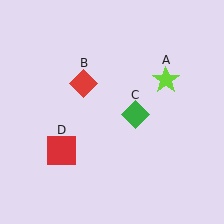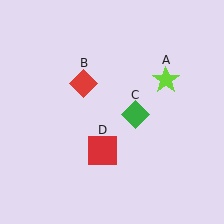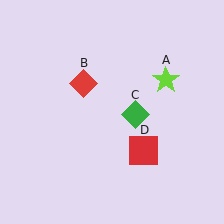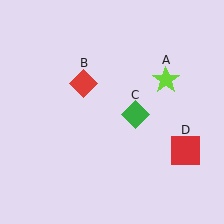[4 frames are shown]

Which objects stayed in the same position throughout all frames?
Lime star (object A) and red diamond (object B) and green diamond (object C) remained stationary.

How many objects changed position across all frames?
1 object changed position: red square (object D).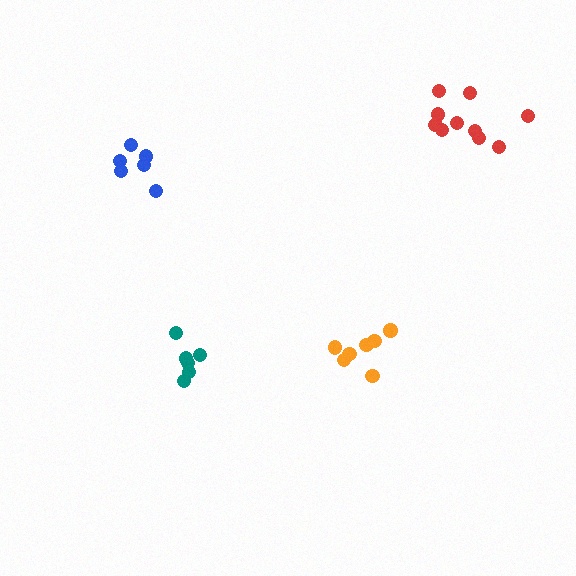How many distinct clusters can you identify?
There are 4 distinct clusters.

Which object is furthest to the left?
The blue cluster is leftmost.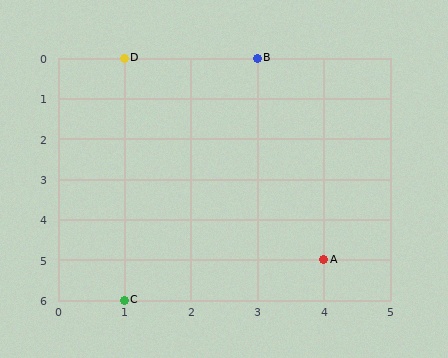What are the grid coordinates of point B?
Point B is at grid coordinates (3, 0).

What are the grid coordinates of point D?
Point D is at grid coordinates (1, 0).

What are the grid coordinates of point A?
Point A is at grid coordinates (4, 5).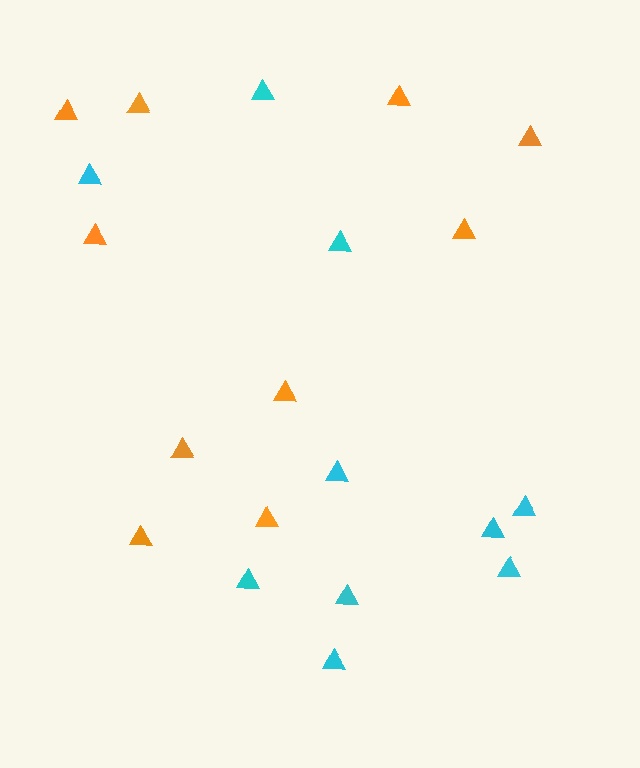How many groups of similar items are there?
There are 2 groups: one group of orange triangles (10) and one group of cyan triangles (10).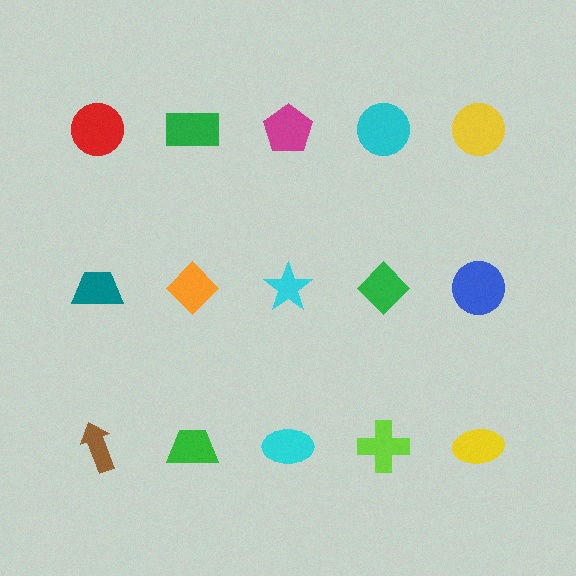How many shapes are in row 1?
5 shapes.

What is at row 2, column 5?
A blue circle.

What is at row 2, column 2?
An orange diamond.